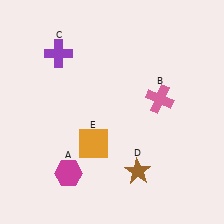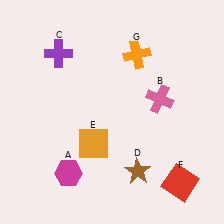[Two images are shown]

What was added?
A red square (F), an orange cross (G) were added in Image 2.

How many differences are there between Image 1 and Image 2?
There are 2 differences between the two images.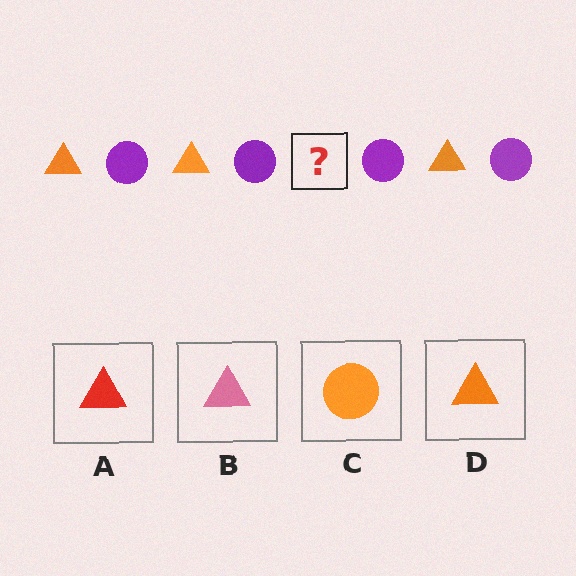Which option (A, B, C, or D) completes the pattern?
D.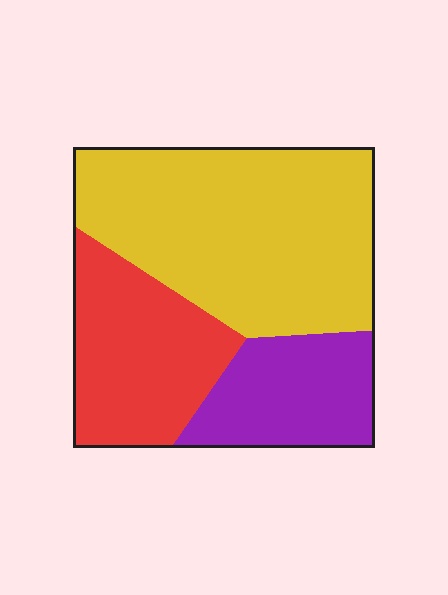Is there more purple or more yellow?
Yellow.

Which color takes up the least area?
Purple, at roughly 20%.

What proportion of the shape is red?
Red takes up between a sixth and a third of the shape.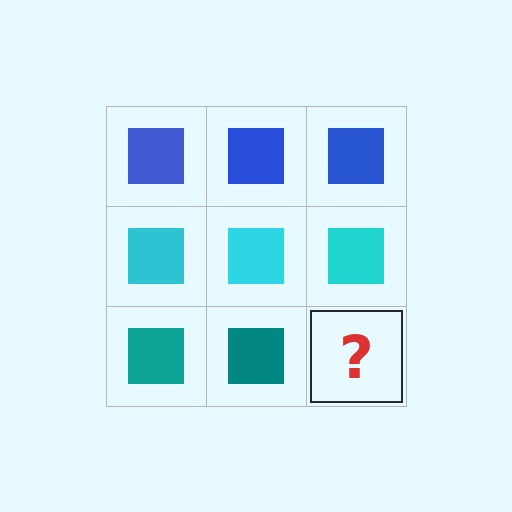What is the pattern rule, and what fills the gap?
The rule is that each row has a consistent color. The gap should be filled with a teal square.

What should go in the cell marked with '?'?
The missing cell should contain a teal square.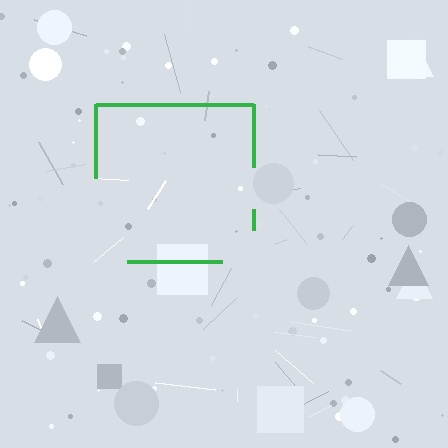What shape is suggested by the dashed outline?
The dashed outline suggests a square.